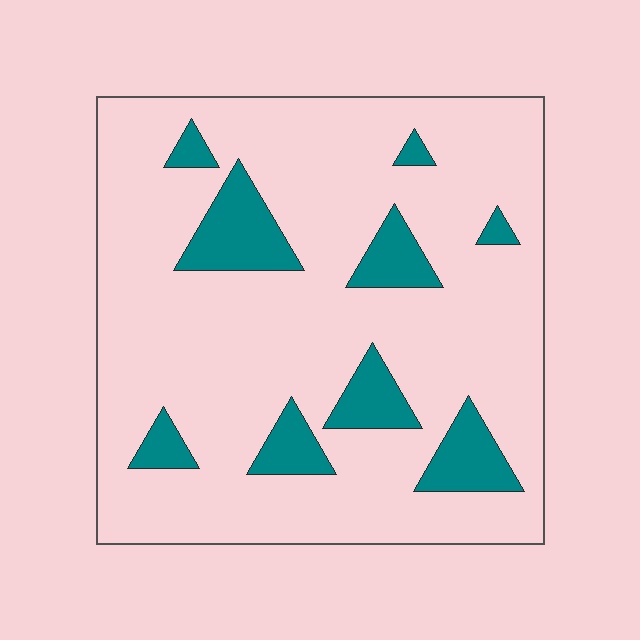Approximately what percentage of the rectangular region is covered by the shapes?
Approximately 15%.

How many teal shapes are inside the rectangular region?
9.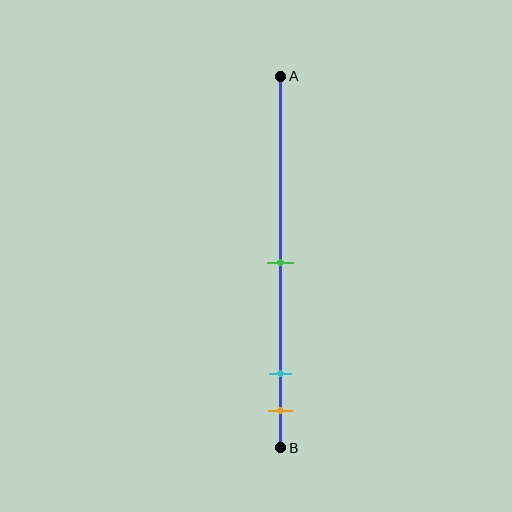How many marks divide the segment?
There are 3 marks dividing the segment.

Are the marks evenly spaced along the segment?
No, the marks are not evenly spaced.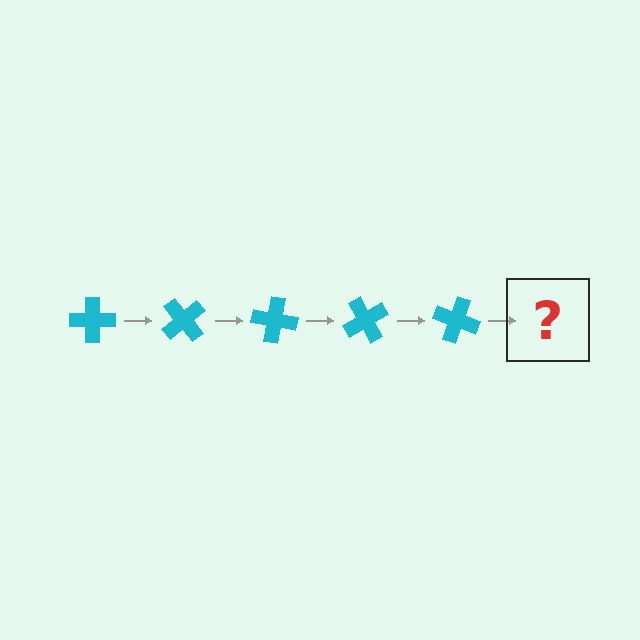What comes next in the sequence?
The next element should be a cyan cross rotated 250 degrees.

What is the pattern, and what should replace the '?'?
The pattern is that the cross rotates 50 degrees each step. The '?' should be a cyan cross rotated 250 degrees.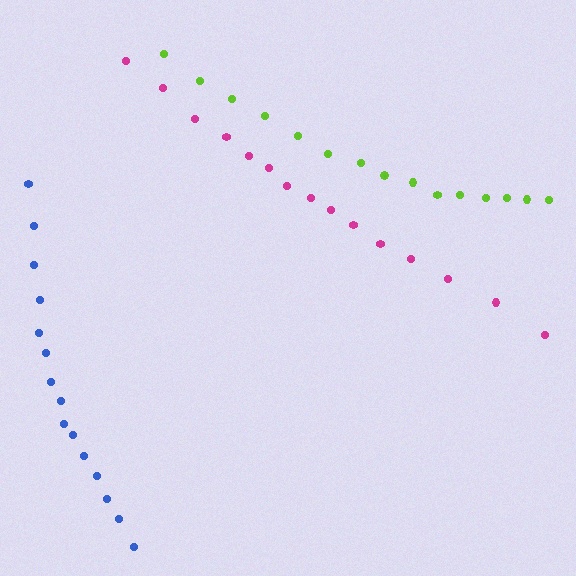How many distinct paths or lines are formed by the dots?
There are 3 distinct paths.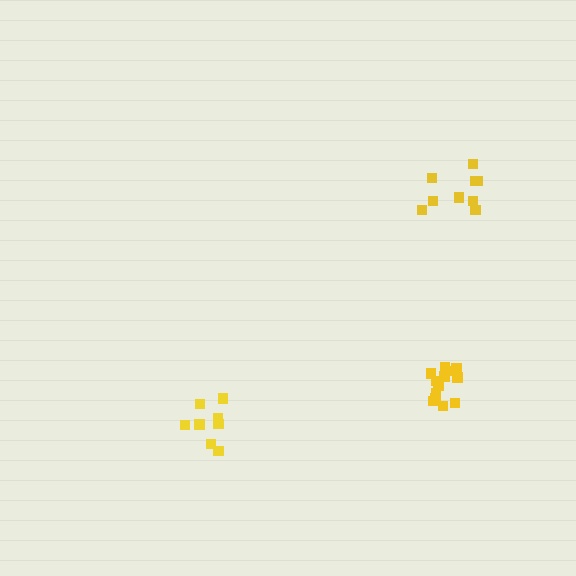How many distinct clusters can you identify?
There are 3 distinct clusters.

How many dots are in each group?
Group 1: 13 dots, Group 2: 8 dots, Group 3: 9 dots (30 total).